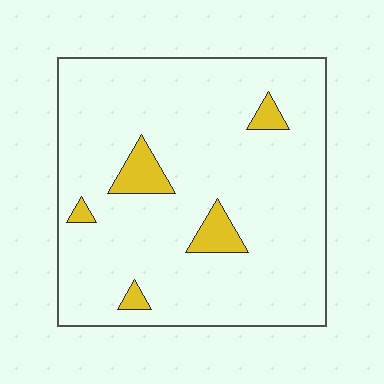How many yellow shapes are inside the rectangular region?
5.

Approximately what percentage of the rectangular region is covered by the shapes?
Approximately 10%.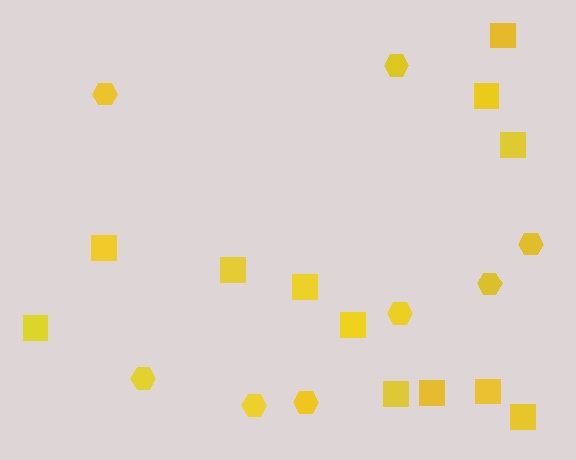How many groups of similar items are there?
There are 2 groups: one group of hexagons (8) and one group of squares (12).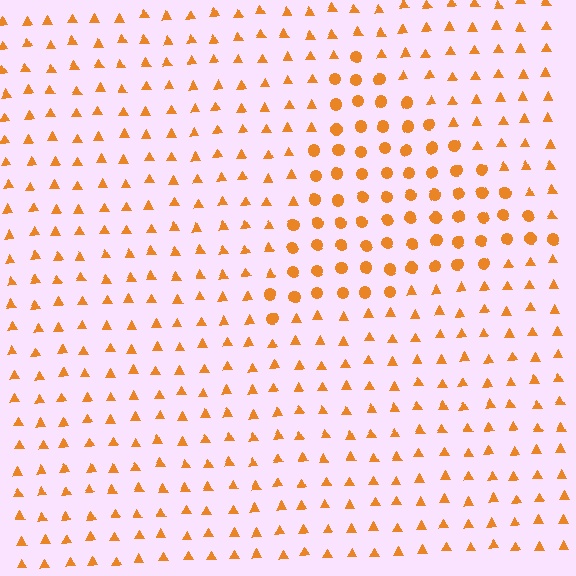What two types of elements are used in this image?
The image uses circles inside the triangle region and triangles outside it.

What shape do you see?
I see a triangle.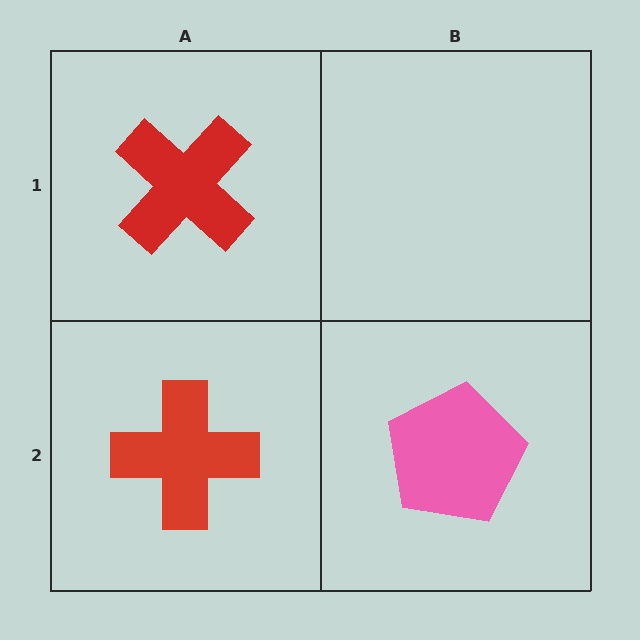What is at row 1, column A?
A red cross.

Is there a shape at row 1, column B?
No, that cell is empty.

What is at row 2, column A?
A red cross.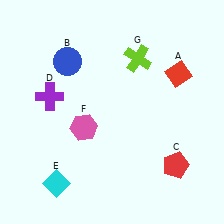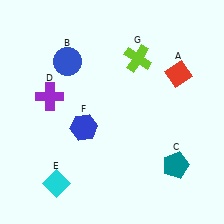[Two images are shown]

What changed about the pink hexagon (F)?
In Image 1, F is pink. In Image 2, it changed to blue.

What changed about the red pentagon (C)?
In Image 1, C is red. In Image 2, it changed to teal.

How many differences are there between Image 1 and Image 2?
There are 2 differences between the two images.